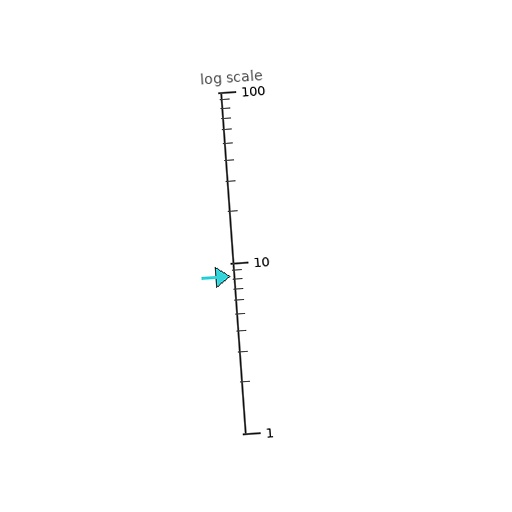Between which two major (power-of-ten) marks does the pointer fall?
The pointer is between 1 and 10.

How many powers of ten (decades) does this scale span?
The scale spans 2 decades, from 1 to 100.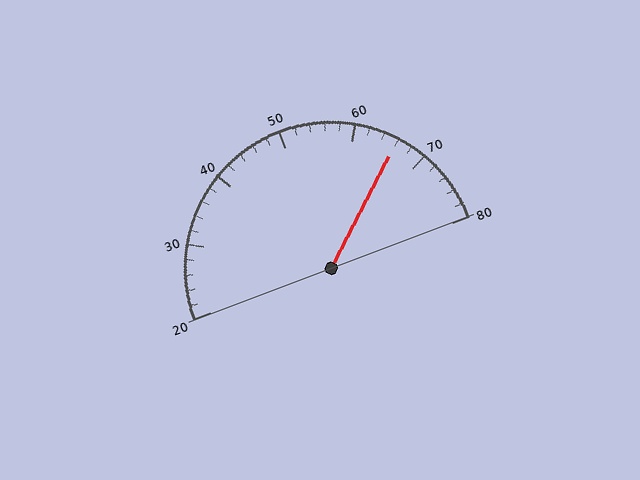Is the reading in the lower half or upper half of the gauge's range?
The reading is in the upper half of the range (20 to 80).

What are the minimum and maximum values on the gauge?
The gauge ranges from 20 to 80.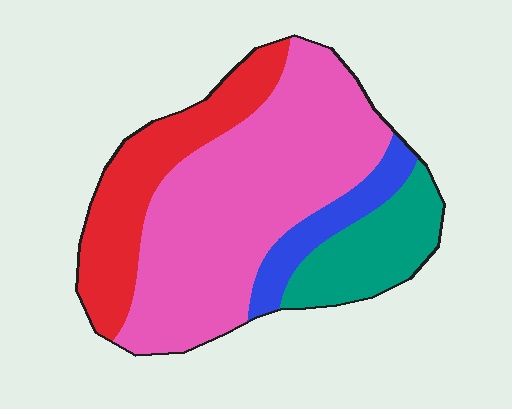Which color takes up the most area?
Pink, at roughly 55%.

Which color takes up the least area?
Blue, at roughly 10%.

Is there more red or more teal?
Red.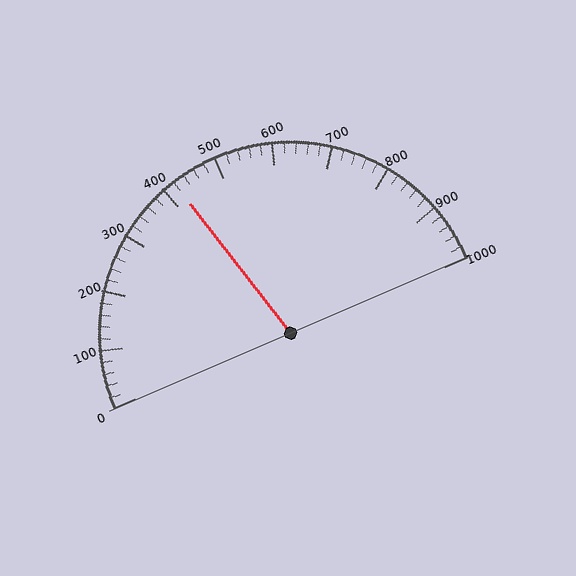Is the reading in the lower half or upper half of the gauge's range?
The reading is in the lower half of the range (0 to 1000).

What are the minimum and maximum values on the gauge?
The gauge ranges from 0 to 1000.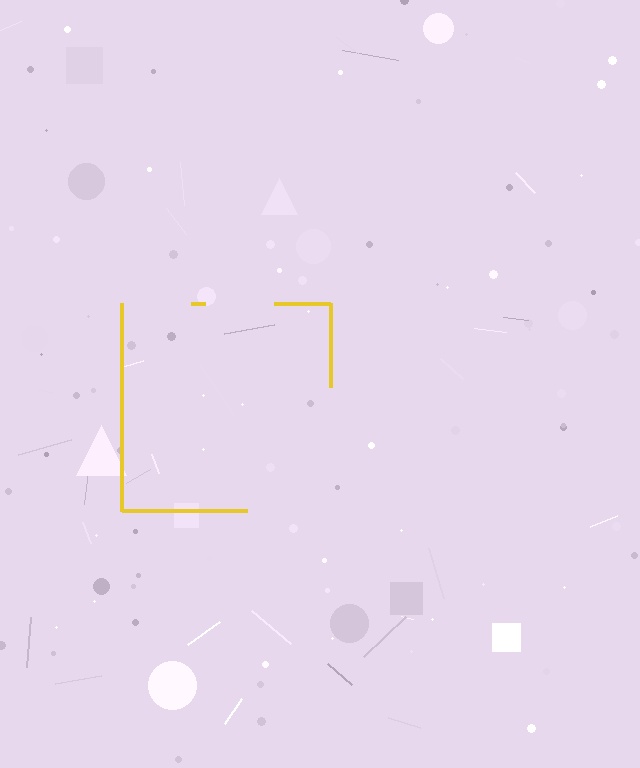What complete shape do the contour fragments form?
The contour fragments form a square.